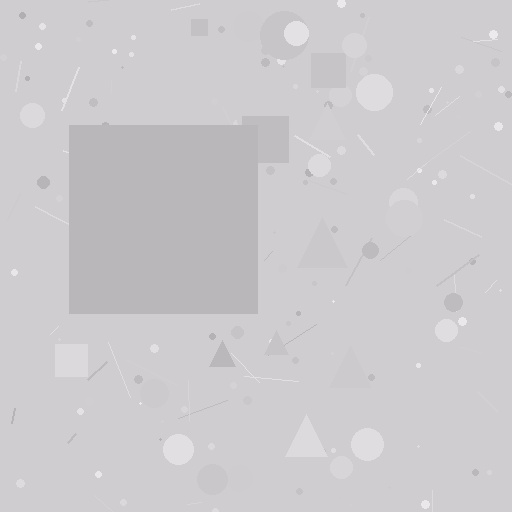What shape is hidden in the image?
A square is hidden in the image.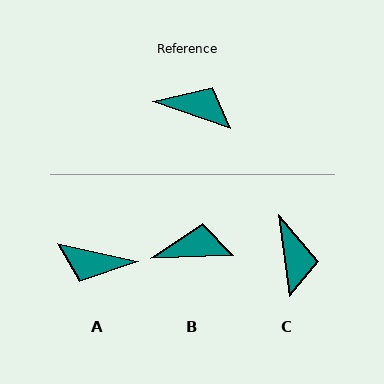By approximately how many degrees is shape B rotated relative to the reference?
Approximately 20 degrees counter-clockwise.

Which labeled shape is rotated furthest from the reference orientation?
A, about 174 degrees away.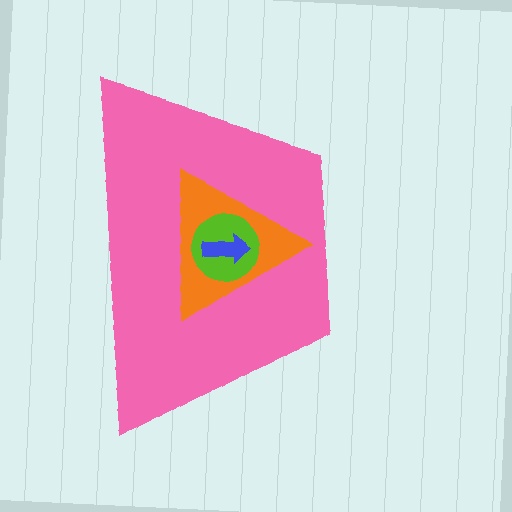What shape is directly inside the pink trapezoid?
The orange triangle.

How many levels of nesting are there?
4.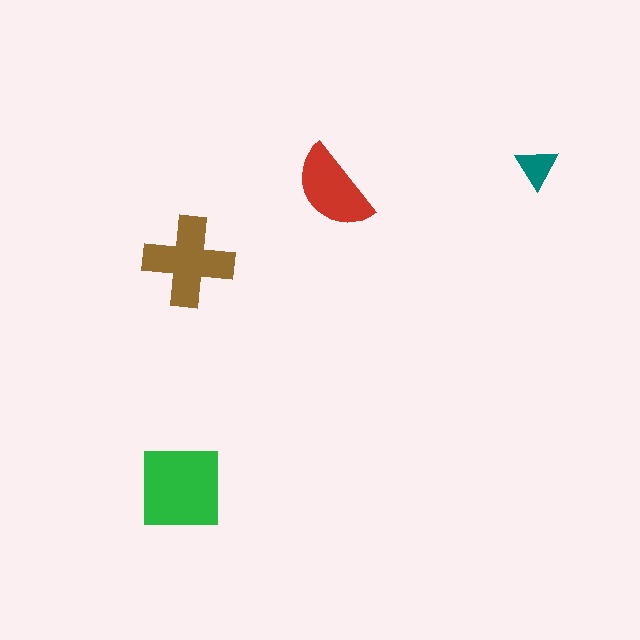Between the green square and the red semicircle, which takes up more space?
The green square.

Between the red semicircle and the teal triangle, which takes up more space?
The red semicircle.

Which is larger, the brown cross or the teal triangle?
The brown cross.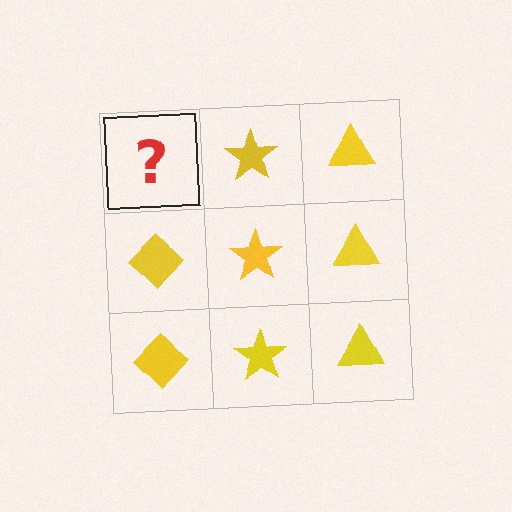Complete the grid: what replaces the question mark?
The question mark should be replaced with a yellow diamond.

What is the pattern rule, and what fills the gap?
The rule is that each column has a consistent shape. The gap should be filled with a yellow diamond.